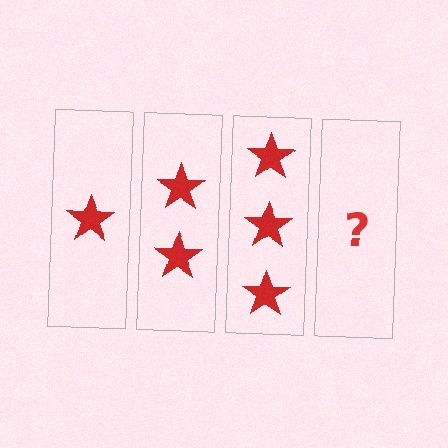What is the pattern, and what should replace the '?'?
The pattern is that each step adds one more star. The '?' should be 4 stars.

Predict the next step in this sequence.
The next step is 4 stars.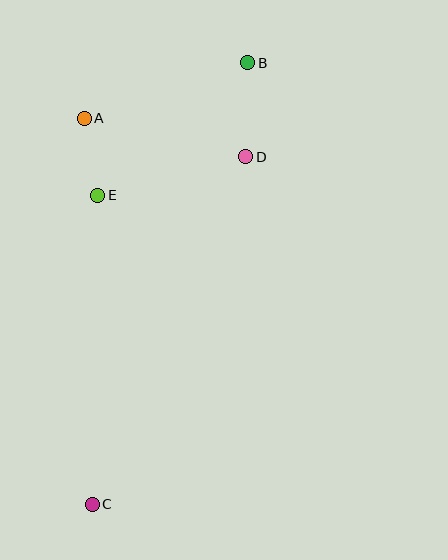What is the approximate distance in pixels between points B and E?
The distance between B and E is approximately 200 pixels.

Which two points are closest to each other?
Points A and E are closest to each other.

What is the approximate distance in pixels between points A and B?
The distance between A and B is approximately 173 pixels.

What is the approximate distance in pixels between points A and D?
The distance between A and D is approximately 166 pixels.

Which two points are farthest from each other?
Points B and C are farthest from each other.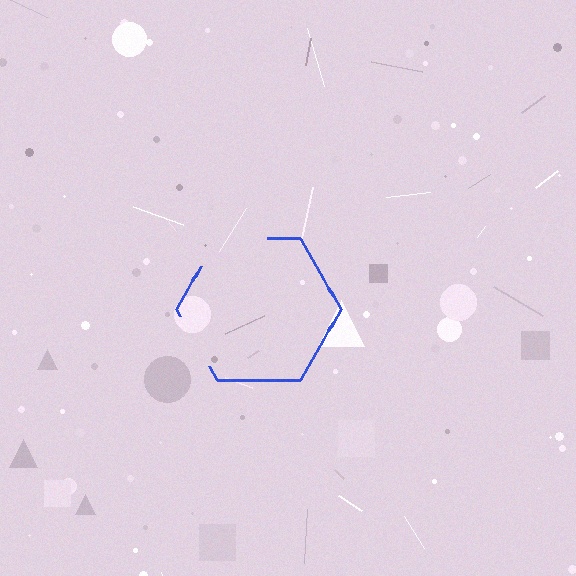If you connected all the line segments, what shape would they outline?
They would outline a hexagon.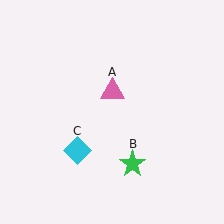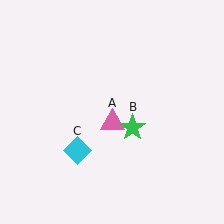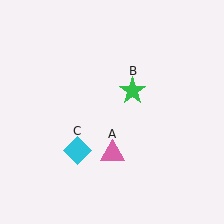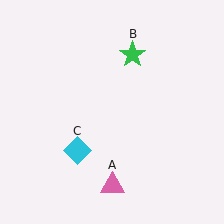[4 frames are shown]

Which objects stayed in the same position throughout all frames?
Cyan diamond (object C) remained stationary.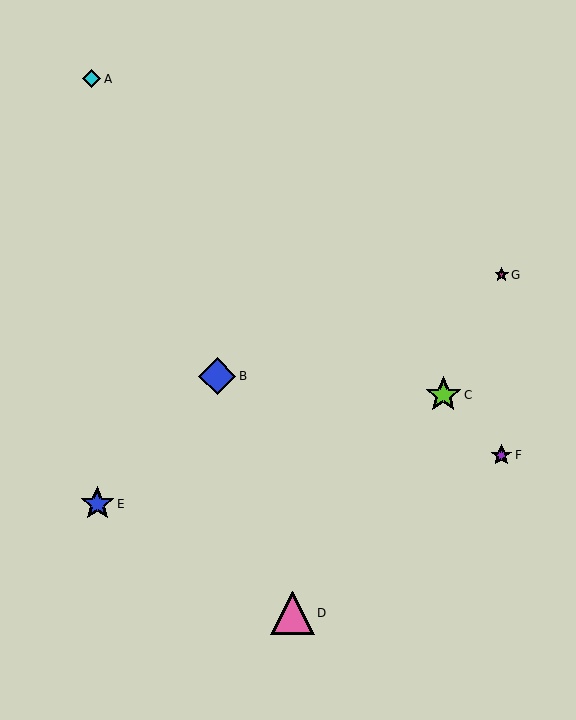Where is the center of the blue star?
The center of the blue star is at (97, 504).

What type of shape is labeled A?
Shape A is a cyan diamond.